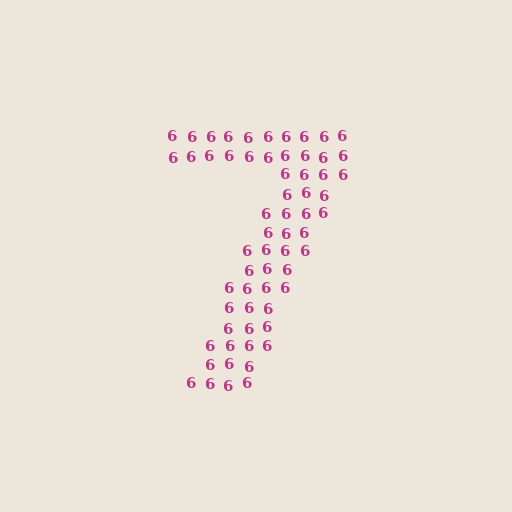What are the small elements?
The small elements are digit 6's.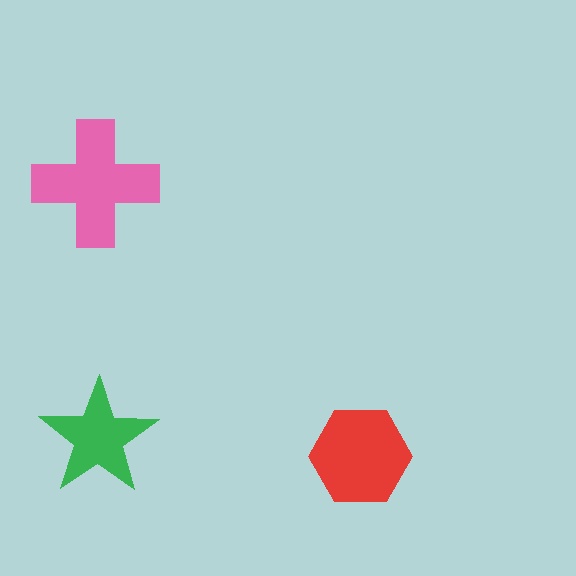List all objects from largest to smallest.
The pink cross, the red hexagon, the green star.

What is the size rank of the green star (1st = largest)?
3rd.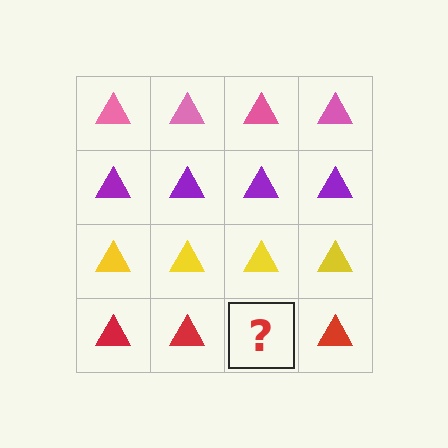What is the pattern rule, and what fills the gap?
The rule is that each row has a consistent color. The gap should be filled with a red triangle.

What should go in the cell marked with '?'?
The missing cell should contain a red triangle.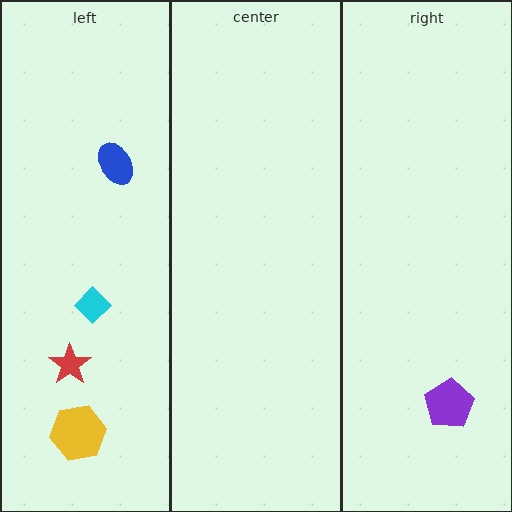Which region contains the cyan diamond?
The left region.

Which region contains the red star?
The left region.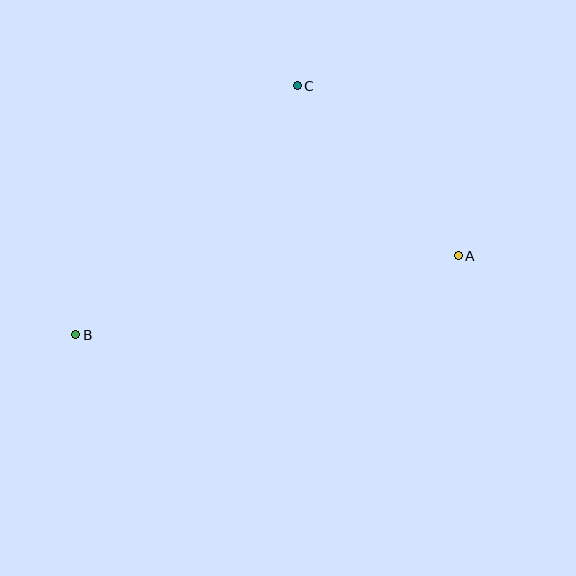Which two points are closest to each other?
Points A and C are closest to each other.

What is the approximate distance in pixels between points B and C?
The distance between B and C is approximately 333 pixels.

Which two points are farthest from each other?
Points A and B are farthest from each other.